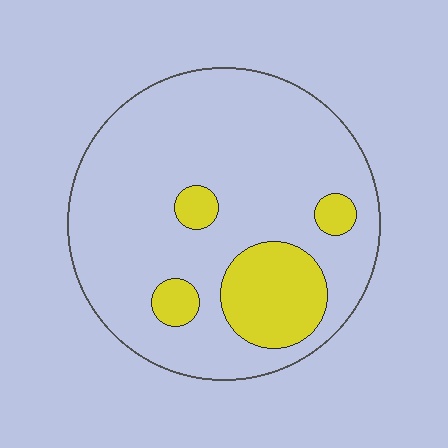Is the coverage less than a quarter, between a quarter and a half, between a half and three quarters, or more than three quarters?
Less than a quarter.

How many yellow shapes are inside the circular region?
4.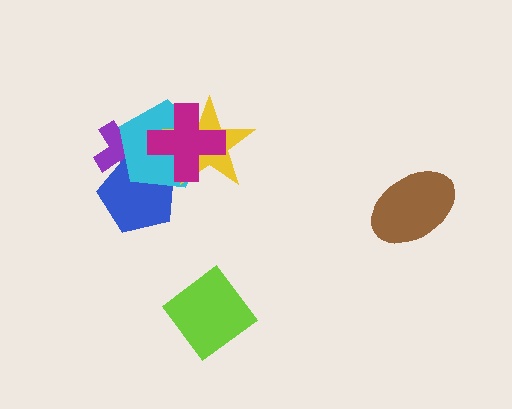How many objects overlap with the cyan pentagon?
4 objects overlap with the cyan pentagon.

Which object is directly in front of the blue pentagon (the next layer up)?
The cyan pentagon is directly in front of the blue pentagon.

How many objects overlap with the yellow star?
2 objects overlap with the yellow star.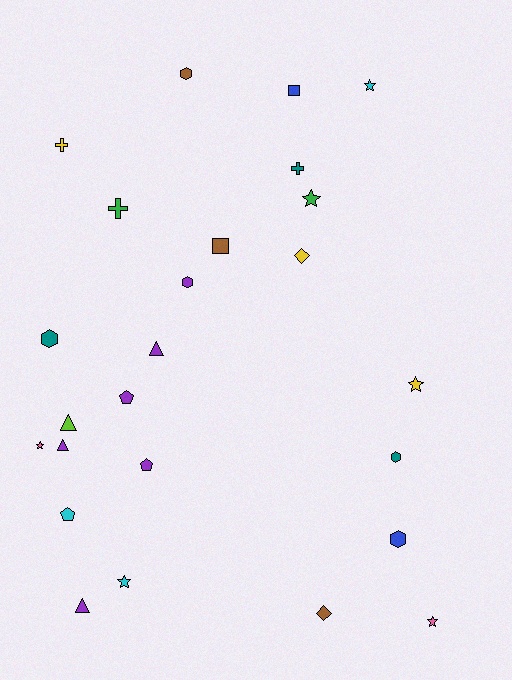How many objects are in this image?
There are 25 objects.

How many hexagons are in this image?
There are 5 hexagons.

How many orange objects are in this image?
There are no orange objects.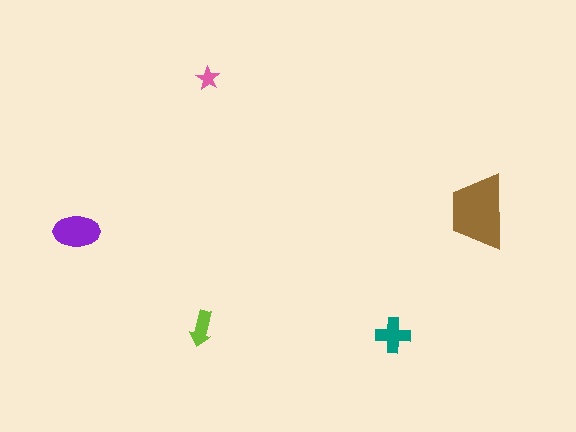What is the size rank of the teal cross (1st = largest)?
3rd.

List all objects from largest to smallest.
The brown trapezoid, the purple ellipse, the teal cross, the lime arrow, the pink star.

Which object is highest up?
The pink star is topmost.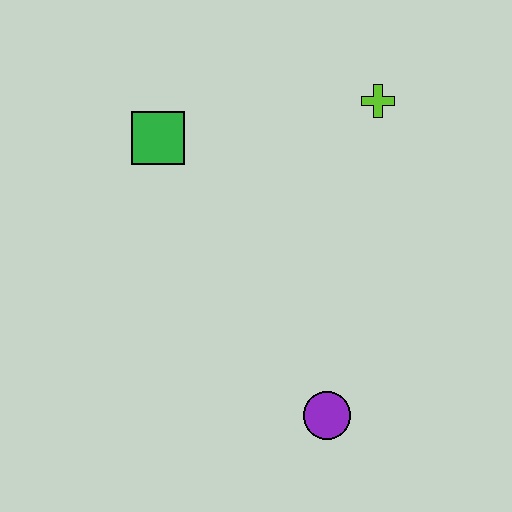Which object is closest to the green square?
The lime cross is closest to the green square.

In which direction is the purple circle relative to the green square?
The purple circle is below the green square.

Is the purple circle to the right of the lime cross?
No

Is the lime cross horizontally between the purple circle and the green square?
No